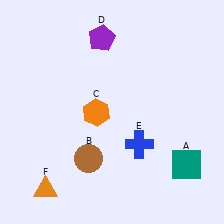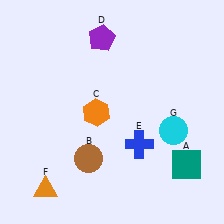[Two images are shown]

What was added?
A cyan circle (G) was added in Image 2.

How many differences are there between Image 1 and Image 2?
There is 1 difference between the two images.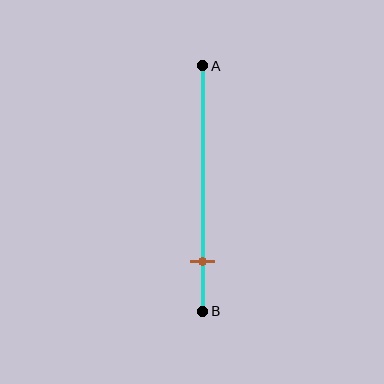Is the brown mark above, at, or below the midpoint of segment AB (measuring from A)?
The brown mark is below the midpoint of segment AB.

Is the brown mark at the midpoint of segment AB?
No, the mark is at about 80% from A, not at the 50% midpoint.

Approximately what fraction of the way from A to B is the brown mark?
The brown mark is approximately 80% of the way from A to B.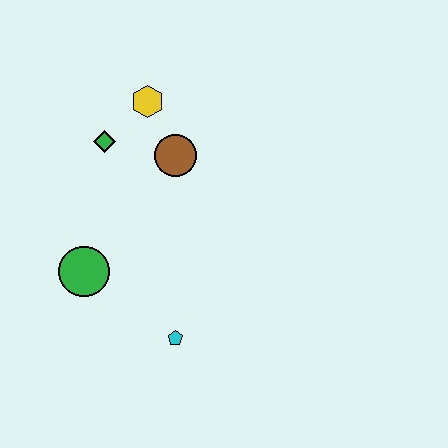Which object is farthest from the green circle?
The yellow hexagon is farthest from the green circle.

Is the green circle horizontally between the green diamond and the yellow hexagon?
No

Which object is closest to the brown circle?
The yellow hexagon is closest to the brown circle.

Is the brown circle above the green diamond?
No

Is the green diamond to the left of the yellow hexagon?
Yes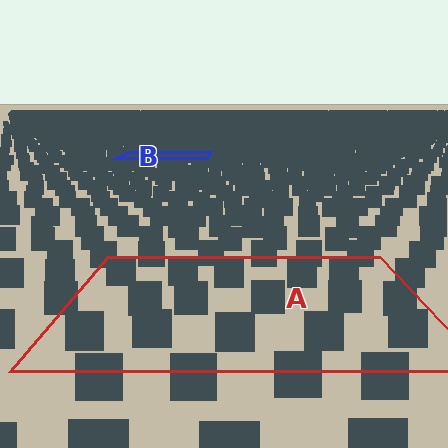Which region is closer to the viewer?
Region A is closer. The texture elements there are larger and more spread out.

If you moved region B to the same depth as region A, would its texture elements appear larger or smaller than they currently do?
They would appear larger. At a closer depth, the same texture elements are projected at a bigger on-screen size.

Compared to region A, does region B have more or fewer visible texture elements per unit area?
Region B has more texture elements per unit area — they are packed more densely because it is farther away.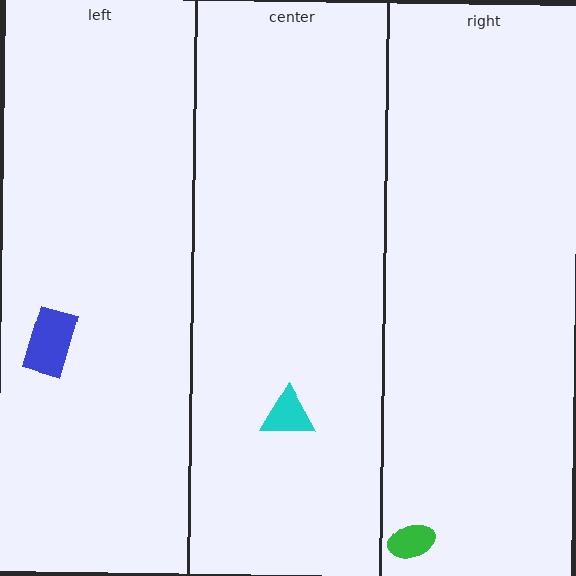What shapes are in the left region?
The blue rectangle.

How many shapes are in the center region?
1.